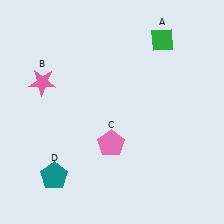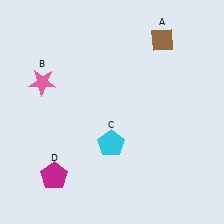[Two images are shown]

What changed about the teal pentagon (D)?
In Image 1, D is teal. In Image 2, it changed to magenta.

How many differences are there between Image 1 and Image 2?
There are 3 differences between the two images.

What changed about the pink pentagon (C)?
In Image 1, C is pink. In Image 2, it changed to cyan.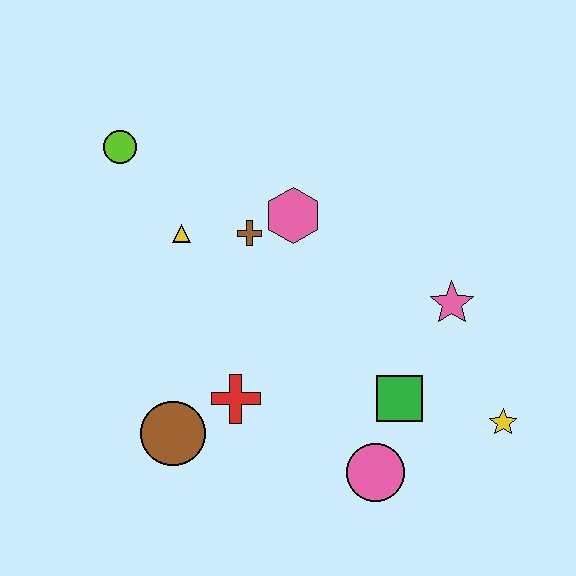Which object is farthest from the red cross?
The lime circle is farthest from the red cross.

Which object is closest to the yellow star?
The green square is closest to the yellow star.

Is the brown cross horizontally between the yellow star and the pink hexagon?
No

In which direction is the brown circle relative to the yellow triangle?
The brown circle is below the yellow triangle.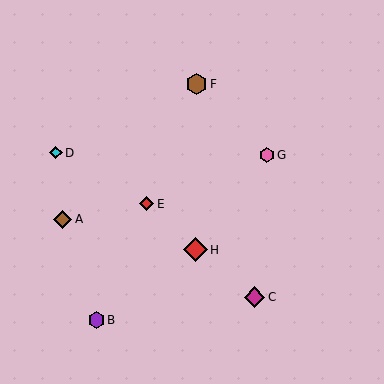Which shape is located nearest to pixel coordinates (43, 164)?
The cyan diamond (labeled D) at (56, 153) is nearest to that location.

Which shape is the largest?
The red diamond (labeled H) is the largest.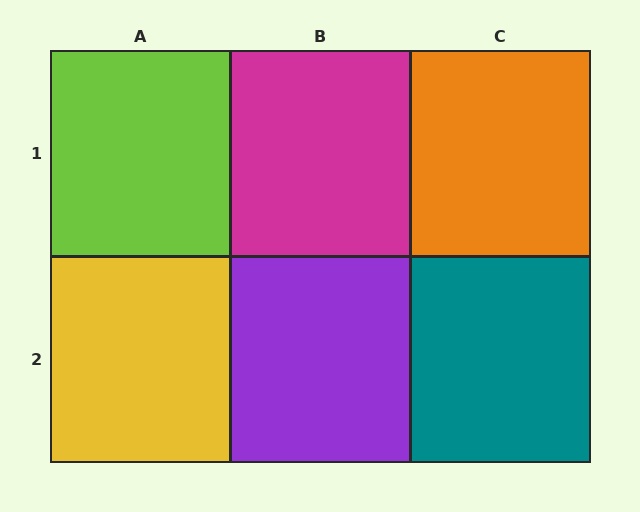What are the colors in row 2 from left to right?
Yellow, purple, teal.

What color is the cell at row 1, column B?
Magenta.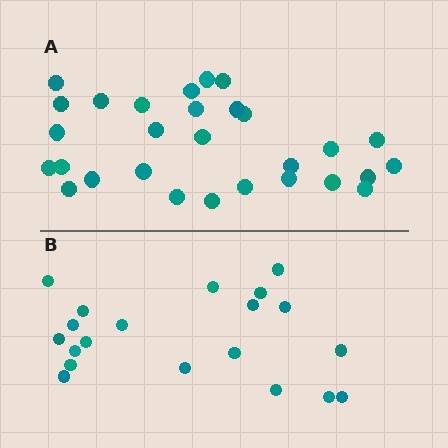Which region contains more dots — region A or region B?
Region A (the top region) has more dots.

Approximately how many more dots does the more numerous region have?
Region A has roughly 8 or so more dots than region B.